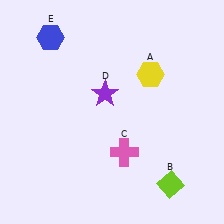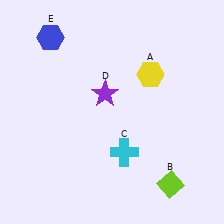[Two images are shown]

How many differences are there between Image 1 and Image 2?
There is 1 difference between the two images.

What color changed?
The cross (C) changed from pink in Image 1 to cyan in Image 2.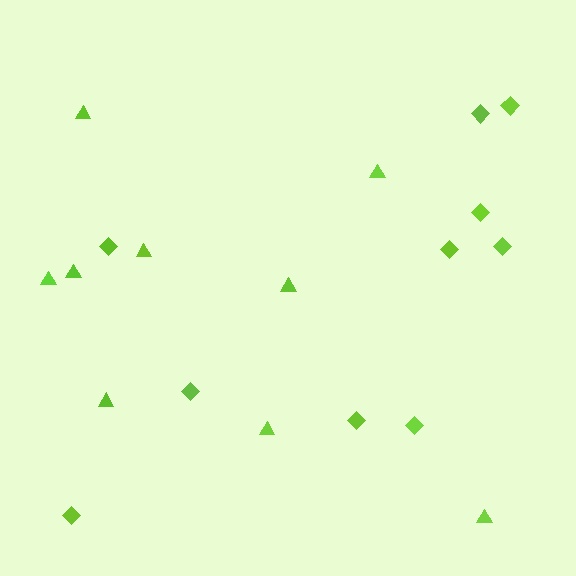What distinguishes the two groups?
There are 2 groups: one group of triangles (9) and one group of diamonds (10).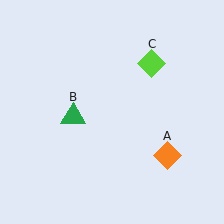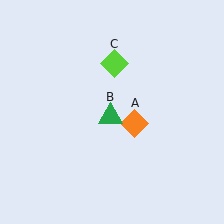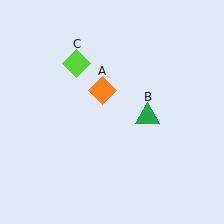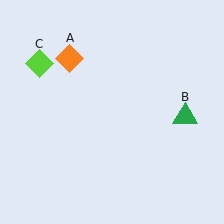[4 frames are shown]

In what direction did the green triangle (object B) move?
The green triangle (object B) moved right.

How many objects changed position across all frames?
3 objects changed position: orange diamond (object A), green triangle (object B), lime diamond (object C).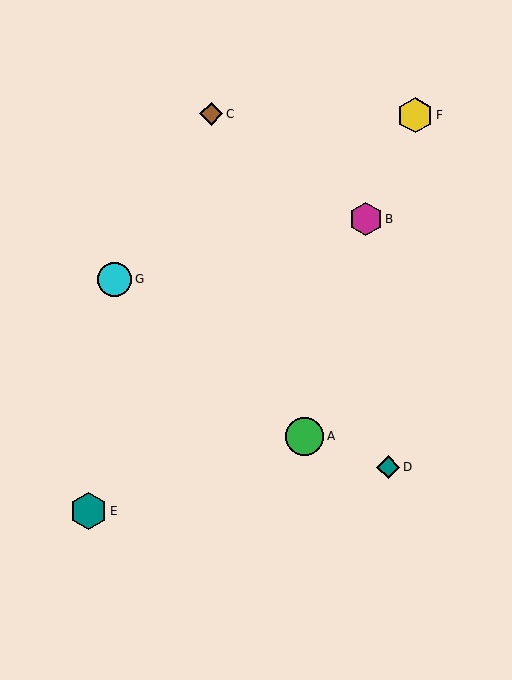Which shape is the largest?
The green circle (labeled A) is the largest.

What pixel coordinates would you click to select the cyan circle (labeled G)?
Click at (115, 279) to select the cyan circle G.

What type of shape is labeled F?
Shape F is a yellow hexagon.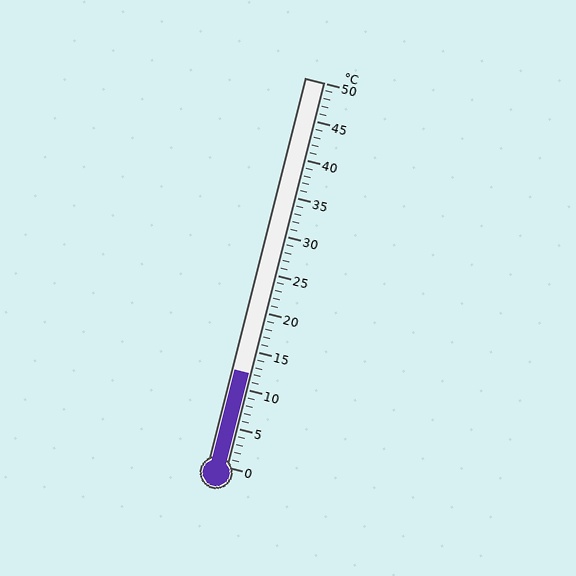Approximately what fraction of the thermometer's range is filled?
The thermometer is filled to approximately 25% of its range.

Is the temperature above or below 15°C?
The temperature is below 15°C.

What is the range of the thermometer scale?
The thermometer scale ranges from 0°C to 50°C.